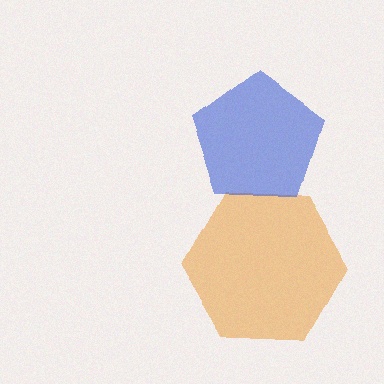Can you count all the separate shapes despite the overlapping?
Yes, there are 2 separate shapes.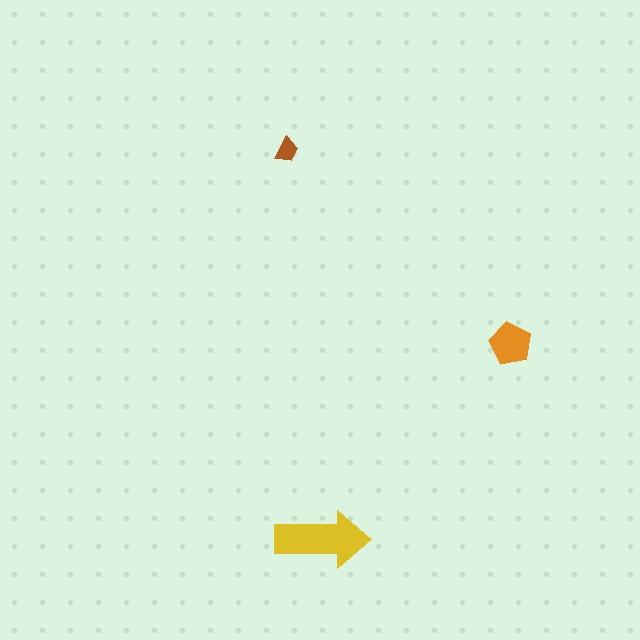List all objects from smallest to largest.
The brown trapezoid, the orange pentagon, the yellow arrow.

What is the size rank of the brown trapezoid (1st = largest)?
3rd.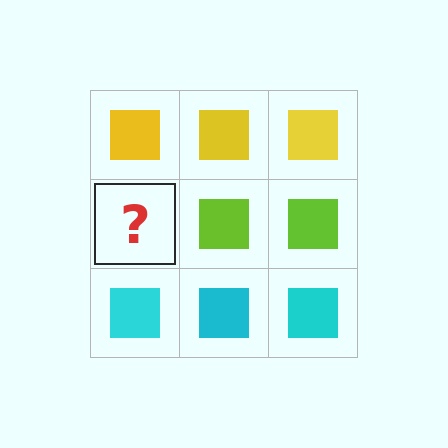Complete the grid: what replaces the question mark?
The question mark should be replaced with a lime square.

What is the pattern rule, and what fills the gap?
The rule is that each row has a consistent color. The gap should be filled with a lime square.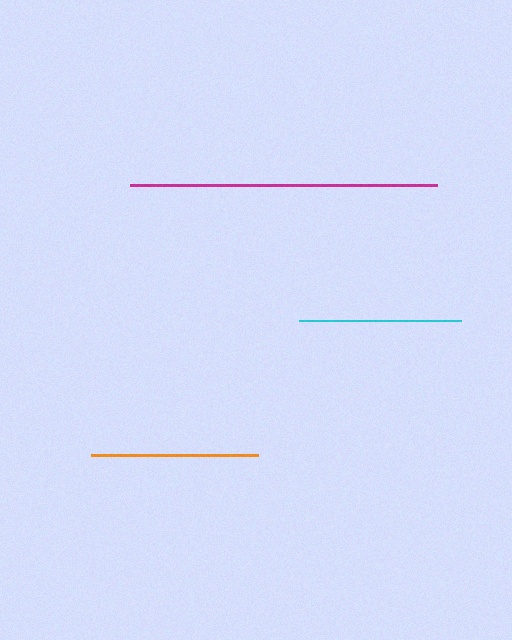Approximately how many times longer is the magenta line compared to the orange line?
The magenta line is approximately 1.8 times the length of the orange line.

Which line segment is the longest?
The magenta line is the longest at approximately 307 pixels.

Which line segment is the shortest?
The cyan line is the shortest at approximately 162 pixels.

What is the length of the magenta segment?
The magenta segment is approximately 307 pixels long.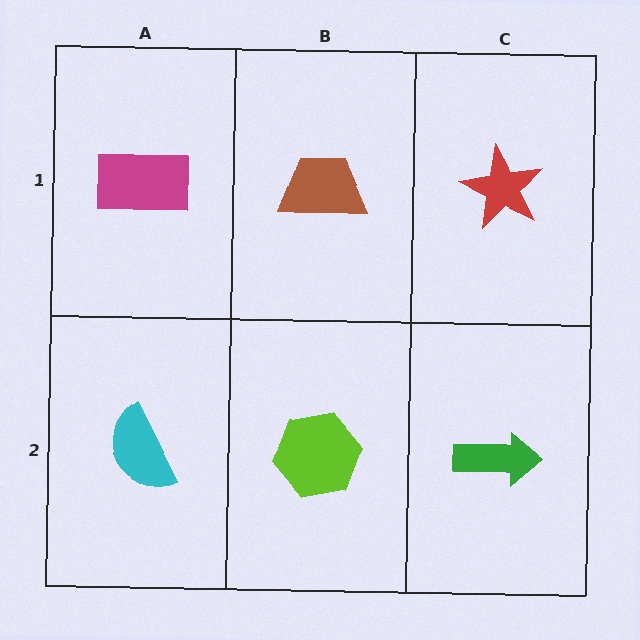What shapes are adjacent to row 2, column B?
A brown trapezoid (row 1, column B), a cyan semicircle (row 2, column A), a green arrow (row 2, column C).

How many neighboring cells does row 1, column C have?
2.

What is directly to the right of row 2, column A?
A lime hexagon.